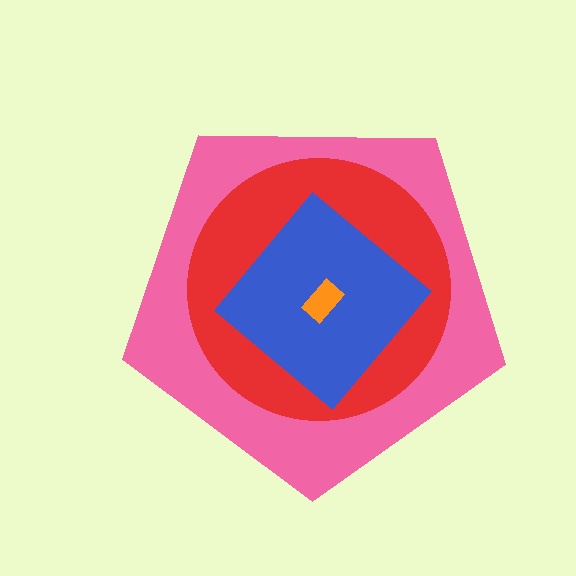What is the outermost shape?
The pink pentagon.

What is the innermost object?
The orange rectangle.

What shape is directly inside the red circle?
The blue diamond.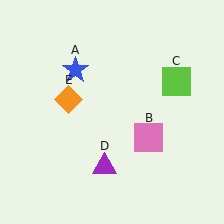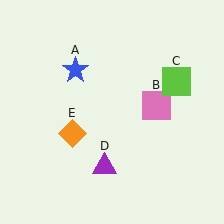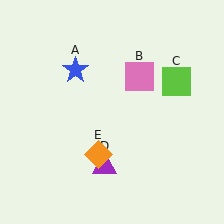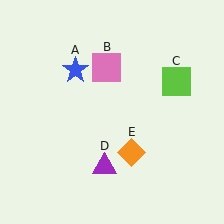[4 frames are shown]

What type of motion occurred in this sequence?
The pink square (object B), orange diamond (object E) rotated counterclockwise around the center of the scene.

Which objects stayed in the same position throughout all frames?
Blue star (object A) and lime square (object C) and purple triangle (object D) remained stationary.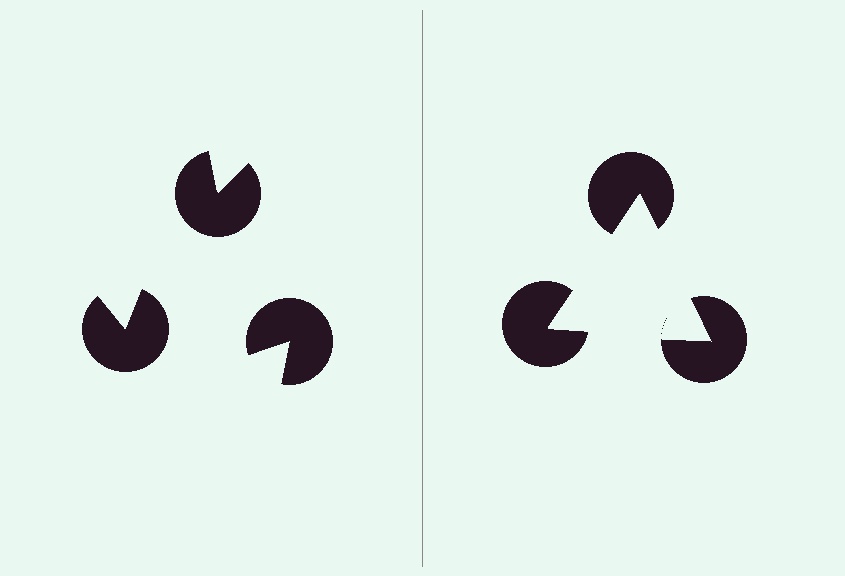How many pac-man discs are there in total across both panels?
6 — 3 on each side.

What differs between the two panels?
The pac-man discs are positioned identically on both sides; only the wedge orientations differ. On the right they align to a triangle; on the left they are misaligned.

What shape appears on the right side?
An illusory triangle.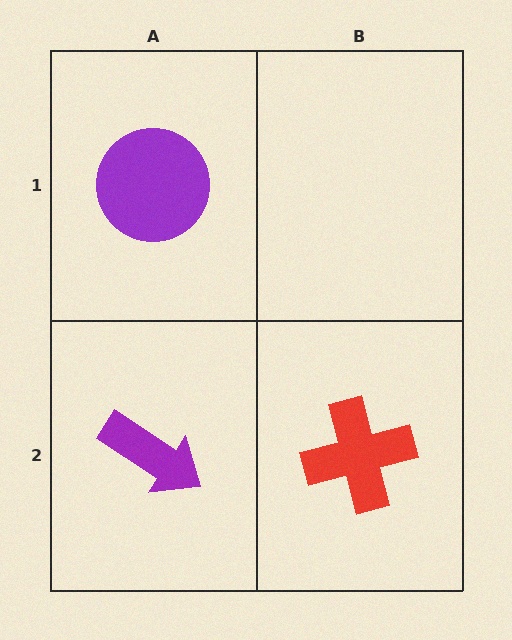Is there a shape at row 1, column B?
No, that cell is empty.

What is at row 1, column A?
A purple circle.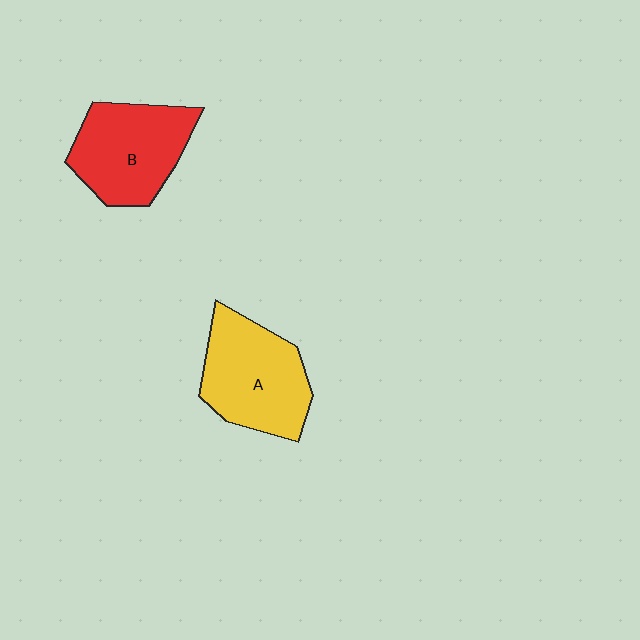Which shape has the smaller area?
Shape B (red).